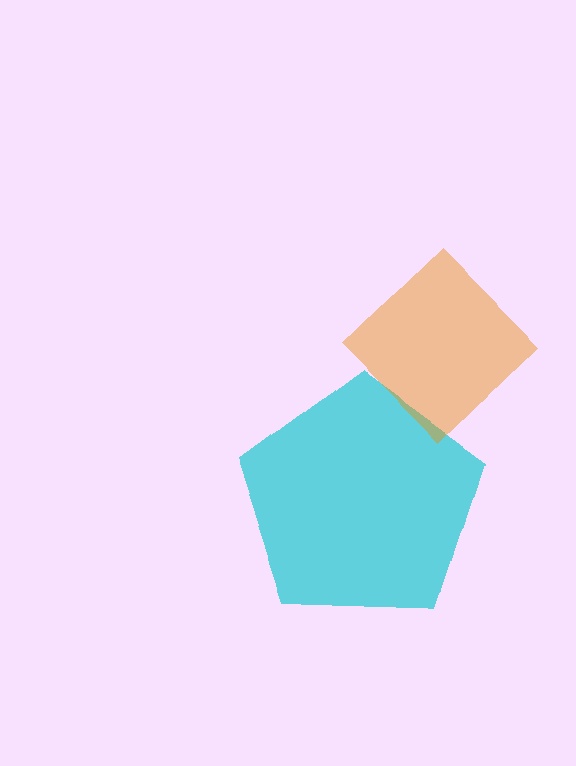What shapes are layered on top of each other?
The layered shapes are: a cyan pentagon, an orange diamond.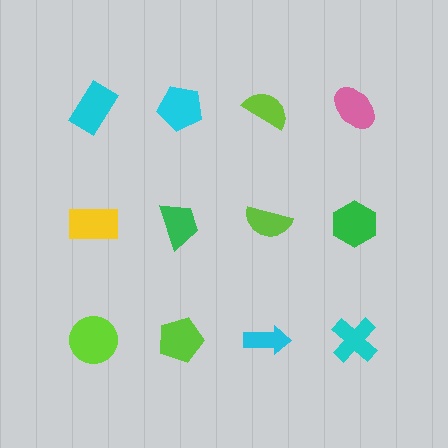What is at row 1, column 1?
A cyan rectangle.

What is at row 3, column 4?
A cyan cross.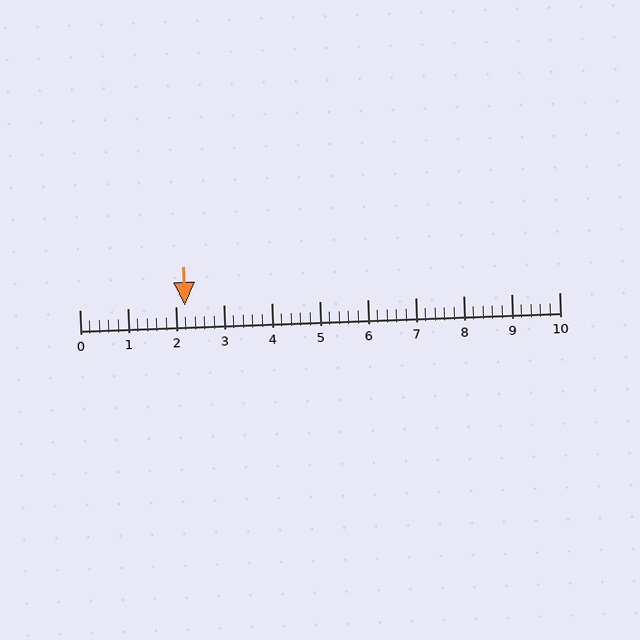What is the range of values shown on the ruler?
The ruler shows values from 0 to 10.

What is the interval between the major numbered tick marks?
The major tick marks are spaced 1 units apart.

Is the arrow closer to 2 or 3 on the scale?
The arrow is closer to 2.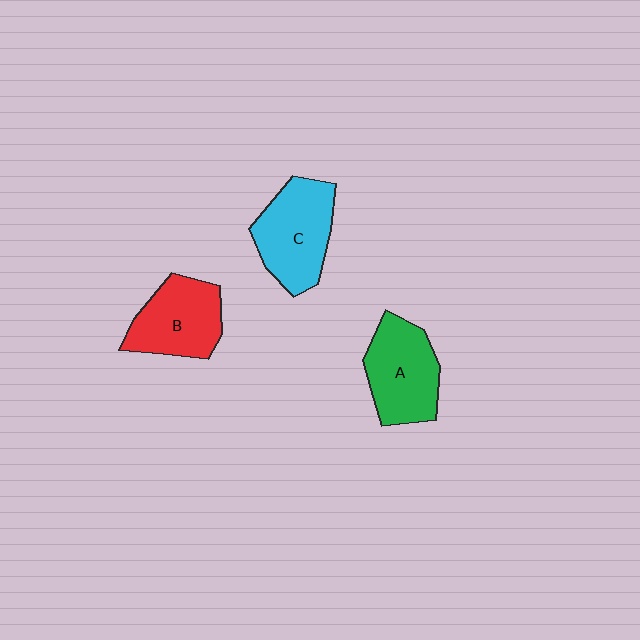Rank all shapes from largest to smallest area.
From largest to smallest: C (cyan), A (green), B (red).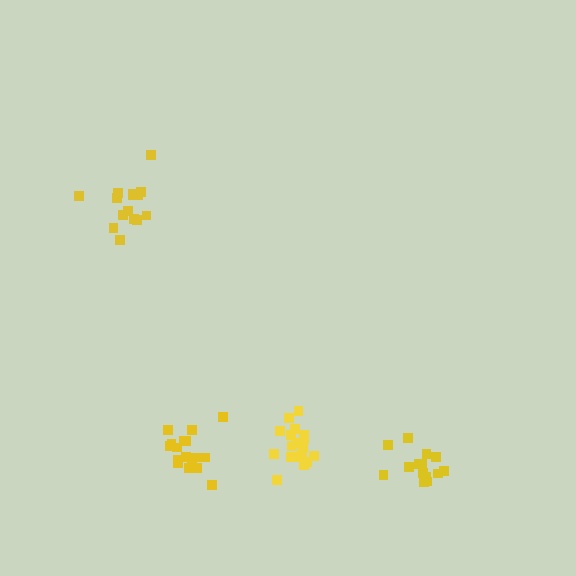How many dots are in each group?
Group 1: 19 dots, Group 2: 14 dots, Group 3: 17 dots, Group 4: 15 dots (65 total).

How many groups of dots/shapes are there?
There are 4 groups.